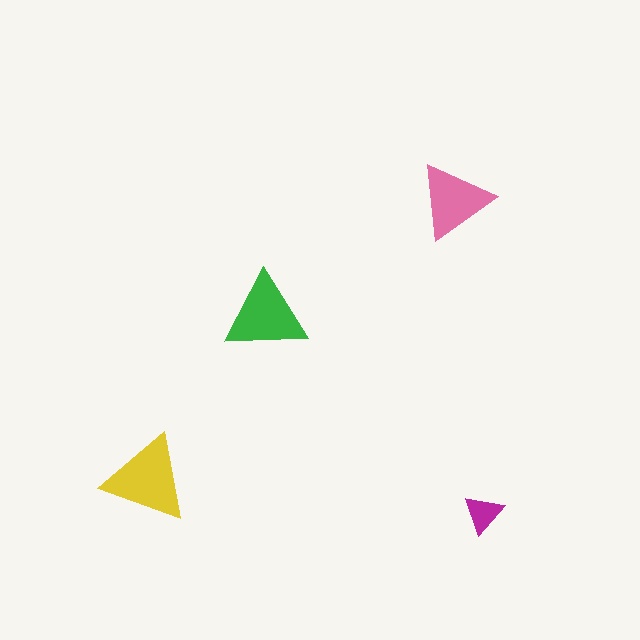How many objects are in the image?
There are 4 objects in the image.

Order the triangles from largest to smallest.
the yellow one, the green one, the pink one, the magenta one.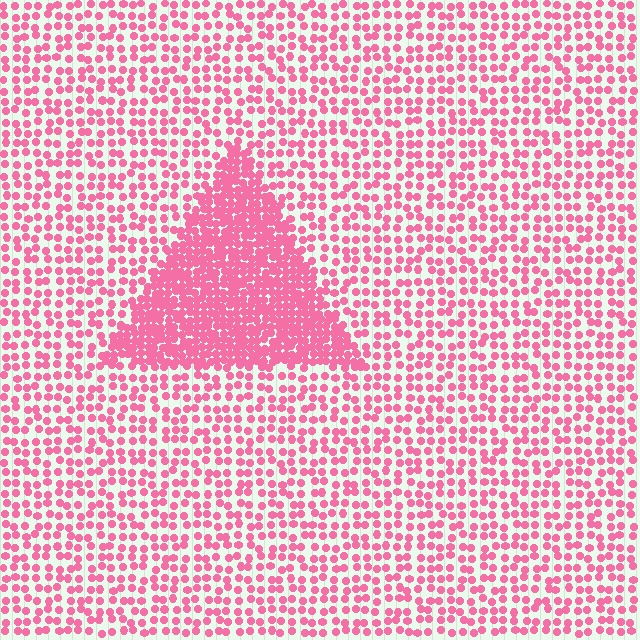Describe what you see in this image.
The image contains small pink elements arranged at two different densities. A triangle-shaped region is visible where the elements are more densely packed than the surrounding area.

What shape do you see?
I see a triangle.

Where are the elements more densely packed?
The elements are more densely packed inside the triangle boundary.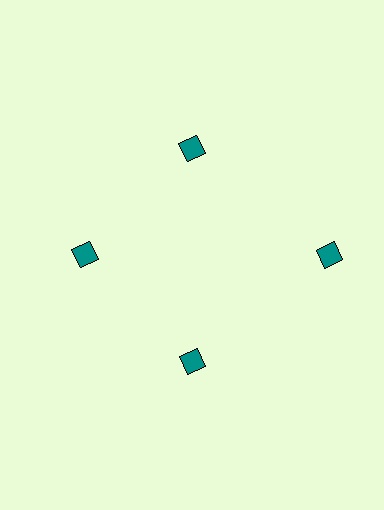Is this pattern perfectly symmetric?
No. The 4 teal diamonds are arranged in a ring, but one element near the 3 o'clock position is pushed outward from the center, breaking the 4-fold rotational symmetry.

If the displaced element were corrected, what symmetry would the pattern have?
It would have 4-fold rotational symmetry — the pattern would map onto itself every 90 degrees.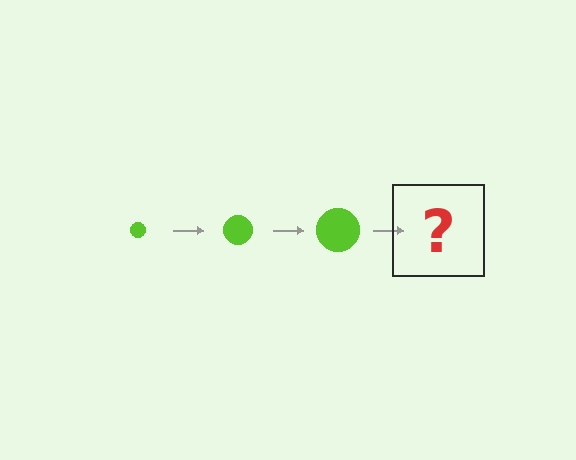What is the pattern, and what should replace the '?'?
The pattern is that the circle gets progressively larger each step. The '?' should be a lime circle, larger than the previous one.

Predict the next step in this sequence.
The next step is a lime circle, larger than the previous one.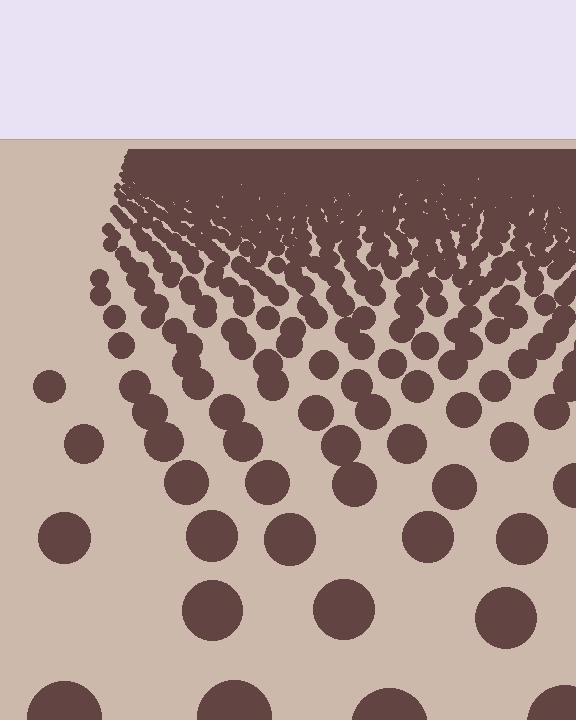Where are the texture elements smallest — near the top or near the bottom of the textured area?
Near the top.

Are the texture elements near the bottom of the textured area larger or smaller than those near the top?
Larger. Near the bottom, elements are closer to the viewer and appear at a bigger on-screen size.